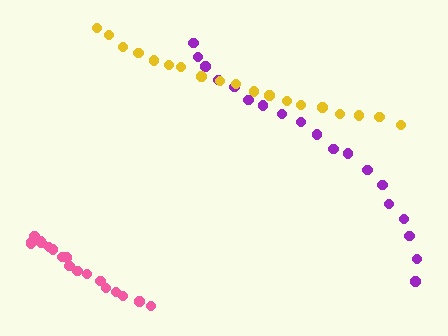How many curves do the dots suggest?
There are 3 distinct paths.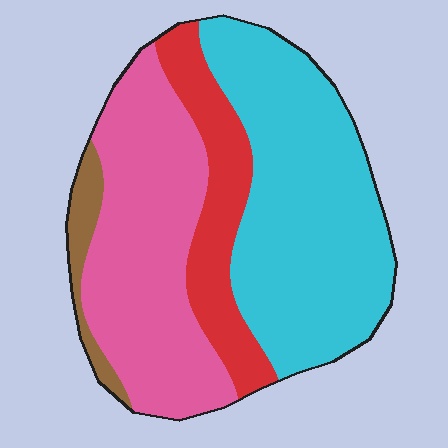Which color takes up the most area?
Cyan, at roughly 45%.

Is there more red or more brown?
Red.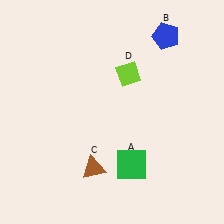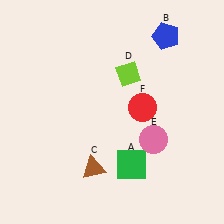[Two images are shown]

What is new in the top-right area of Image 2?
A red circle (F) was added in the top-right area of Image 2.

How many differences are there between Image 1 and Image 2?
There are 2 differences between the two images.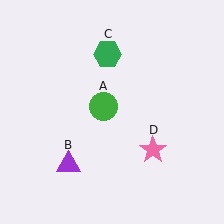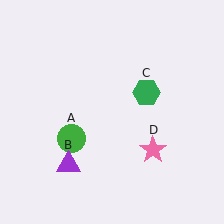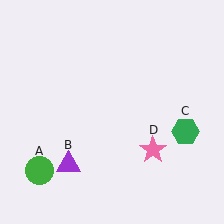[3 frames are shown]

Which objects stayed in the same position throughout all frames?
Purple triangle (object B) and pink star (object D) remained stationary.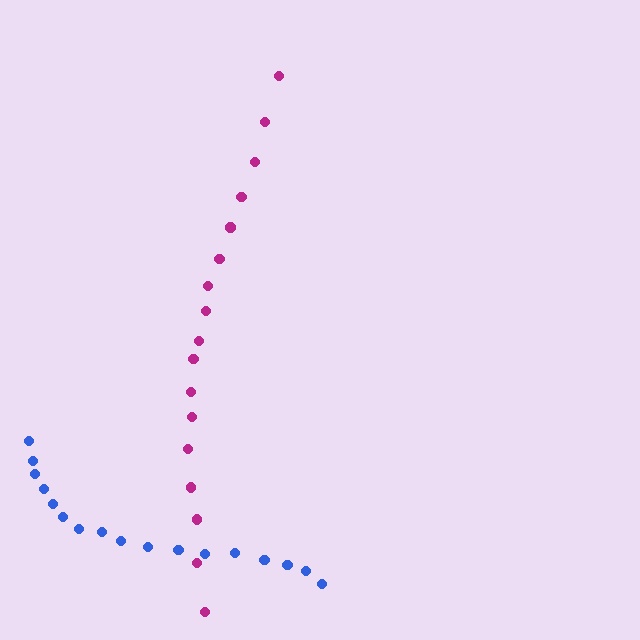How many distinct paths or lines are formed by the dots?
There are 2 distinct paths.